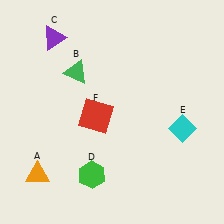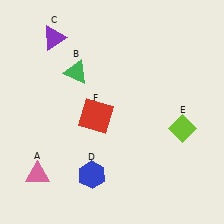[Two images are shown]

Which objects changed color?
A changed from orange to pink. D changed from green to blue. E changed from cyan to lime.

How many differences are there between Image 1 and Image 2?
There are 3 differences between the two images.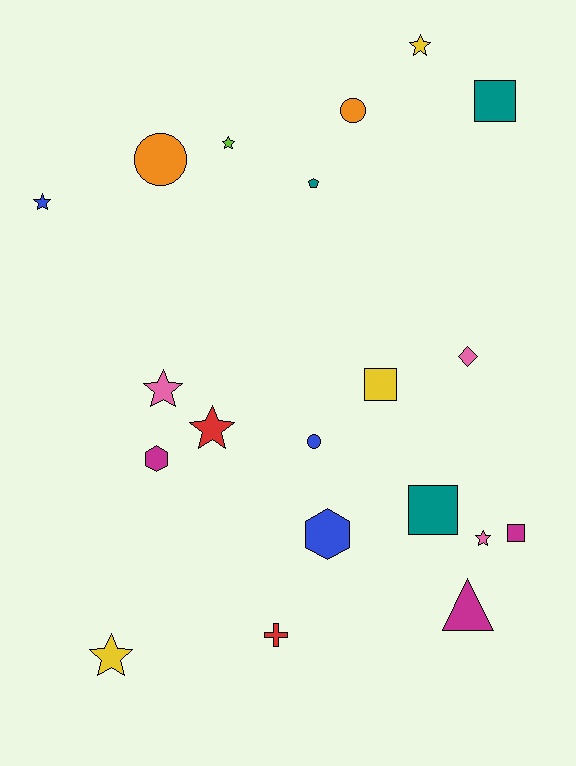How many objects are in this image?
There are 20 objects.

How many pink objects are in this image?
There are 3 pink objects.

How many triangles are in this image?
There is 1 triangle.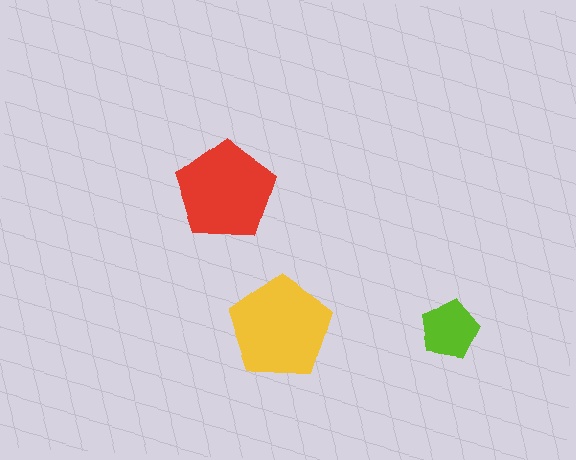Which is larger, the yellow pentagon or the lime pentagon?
The yellow one.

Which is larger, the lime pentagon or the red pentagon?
The red one.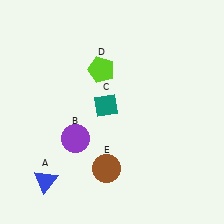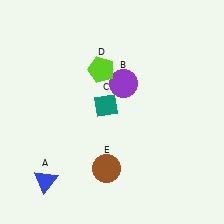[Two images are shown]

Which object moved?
The purple circle (B) moved up.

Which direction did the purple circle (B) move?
The purple circle (B) moved up.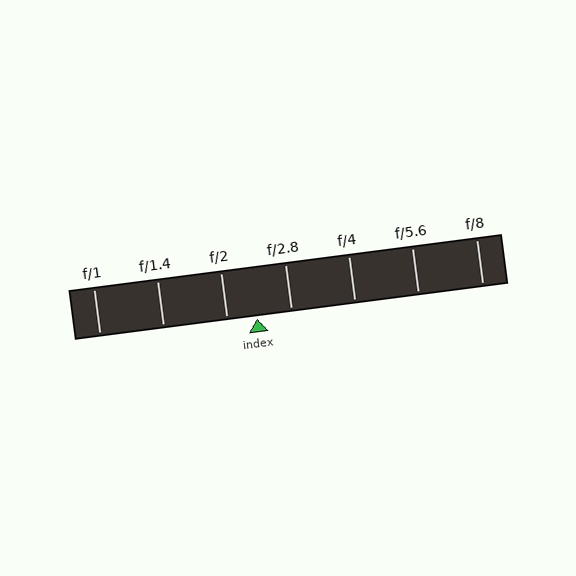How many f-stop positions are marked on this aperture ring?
There are 7 f-stop positions marked.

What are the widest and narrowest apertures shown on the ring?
The widest aperture shown is f/1 and the narrowest is f/8.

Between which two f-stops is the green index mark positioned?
The index mark is between f/2 and f/2.8.